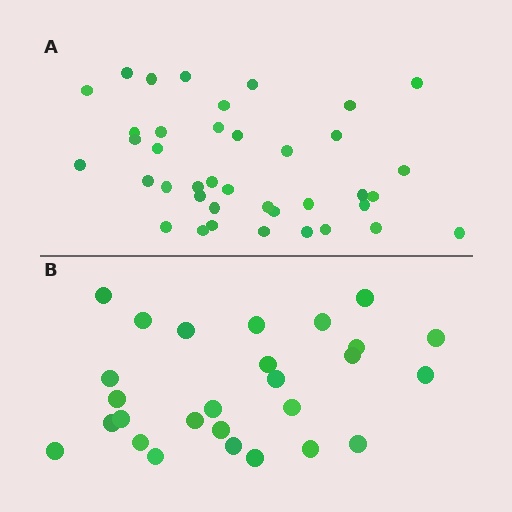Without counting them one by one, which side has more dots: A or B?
Region A (the top region) has more dots.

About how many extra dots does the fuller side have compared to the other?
Region A has roughly 12 or so more dots than region B.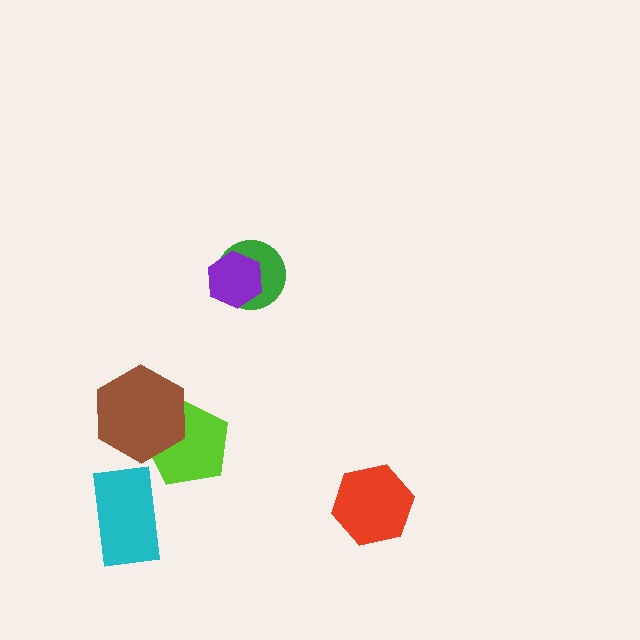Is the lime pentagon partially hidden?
Yes, it is partially covered by another shape.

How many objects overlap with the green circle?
1 object overlaps with the green circle.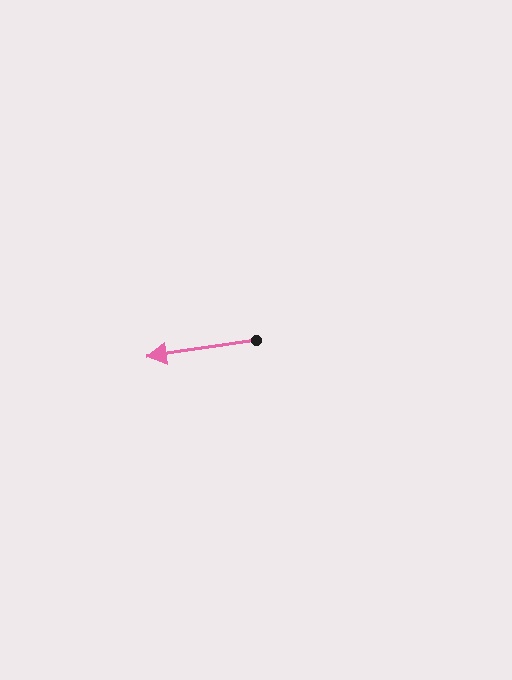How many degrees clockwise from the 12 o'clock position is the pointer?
Approximately 262 degrees.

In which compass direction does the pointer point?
West.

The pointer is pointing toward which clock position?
Roughly 9 o'clock.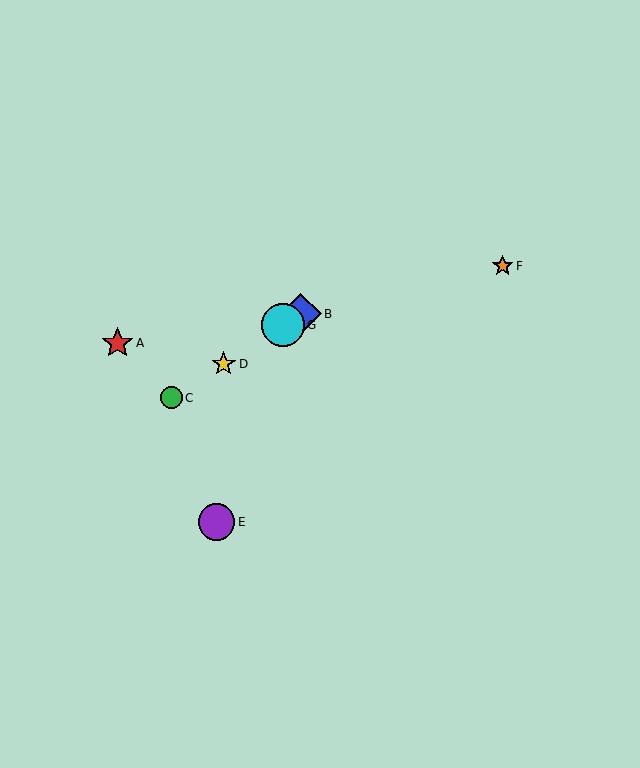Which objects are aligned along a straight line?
Objects B, C, D, G are aligned along a straight line.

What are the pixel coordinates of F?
Object F is at (503, 266).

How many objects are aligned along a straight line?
4 objects (B, C, D, G) are aligned along a straight line.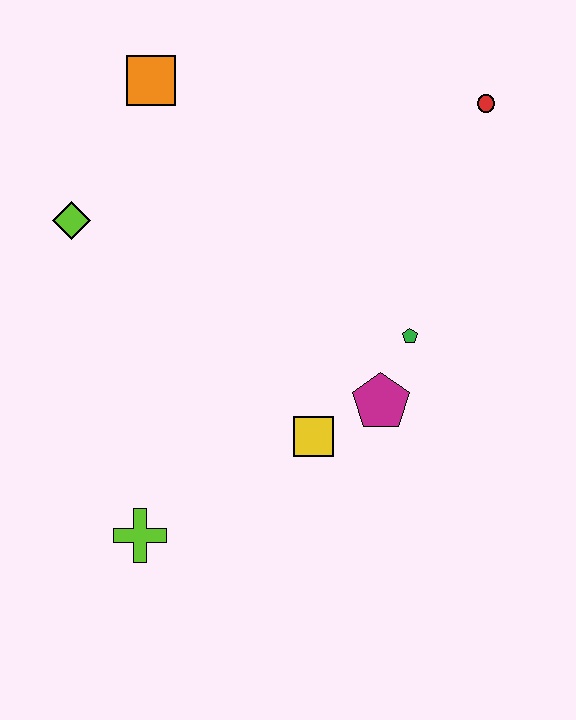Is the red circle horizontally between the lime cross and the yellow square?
No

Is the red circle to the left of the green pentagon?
No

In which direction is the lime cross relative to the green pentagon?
The lime cross is to the left of the green pentagon.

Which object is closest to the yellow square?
The magenta pentagon is closest to the yellow square.